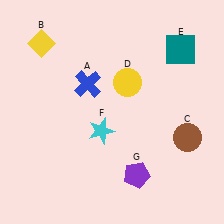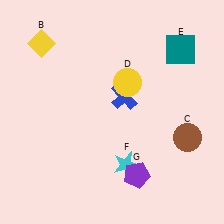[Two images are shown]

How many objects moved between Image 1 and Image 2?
2 objects moved between the two images.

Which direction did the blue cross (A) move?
The blue cross (A) moved right.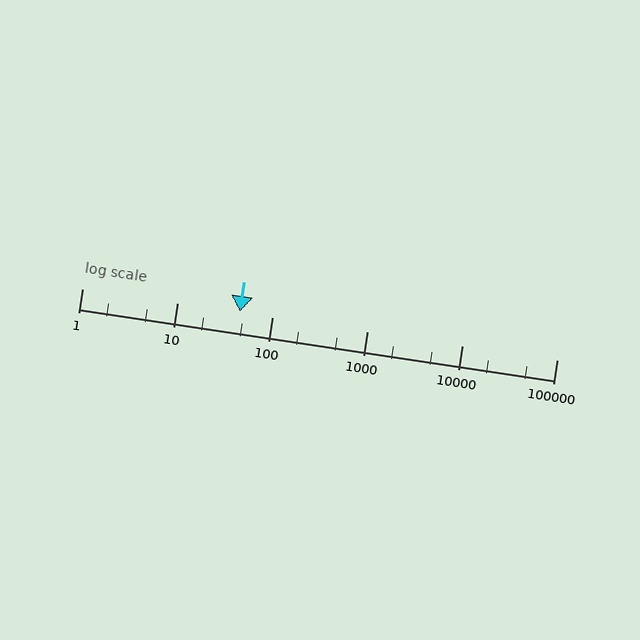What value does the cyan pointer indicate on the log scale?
The pointer indicates approximately 46.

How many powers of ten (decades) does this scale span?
The scale spans 5 decades, from 1 to 100000.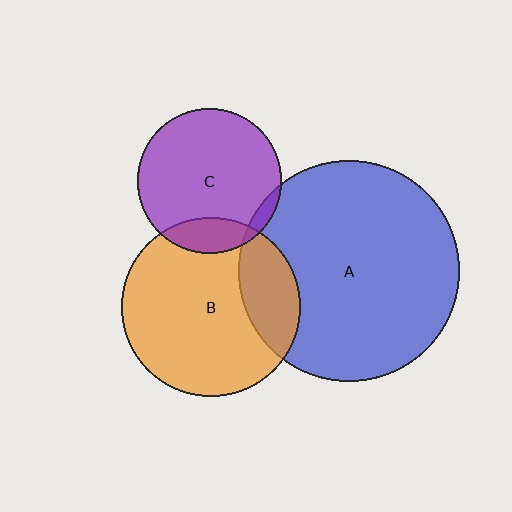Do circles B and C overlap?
Yes.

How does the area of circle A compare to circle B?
Approximately 1.5 times.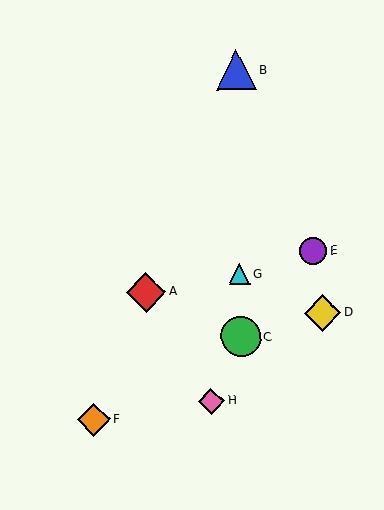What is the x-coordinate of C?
Object C is at x≈241.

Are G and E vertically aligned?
No, G is at x≈239 and E is at x≈313.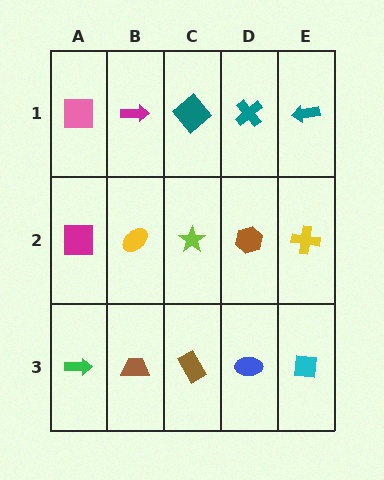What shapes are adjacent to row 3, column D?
A brown hexagon (row 2, column D), a brown rectangle (row 3, column C), a cyan square (row 3, column E).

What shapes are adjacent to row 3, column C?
A lime star (row 2, column C), a brown trapezoid (row 3, column B), a blue ellipse (row 3, column D).